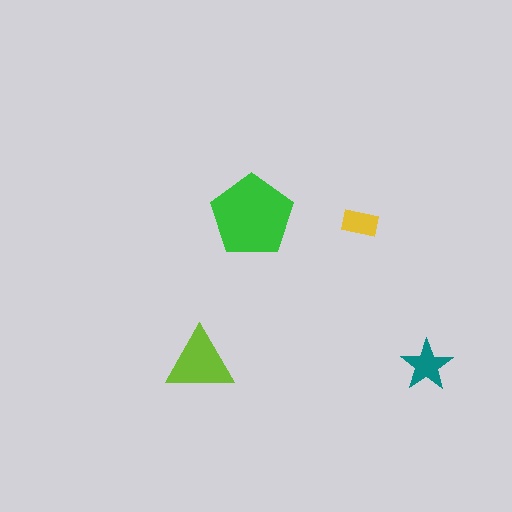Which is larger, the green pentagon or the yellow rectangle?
The green pentagon.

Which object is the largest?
The green pentagon.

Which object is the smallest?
The yellow rectangle.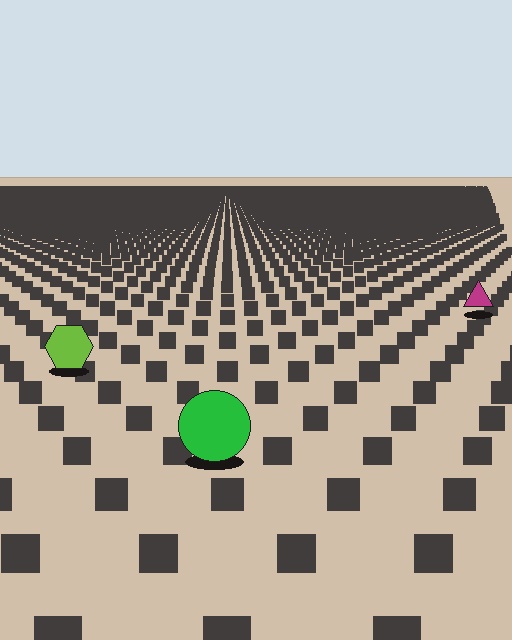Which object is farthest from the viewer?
The magenta triangle is farthest from the viewer. It appears smaller and the ground texture around it is denser.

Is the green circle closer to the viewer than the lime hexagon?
Yes. The green circle is closer — you can tell from the texture gradient: the ground texture is coarser near it.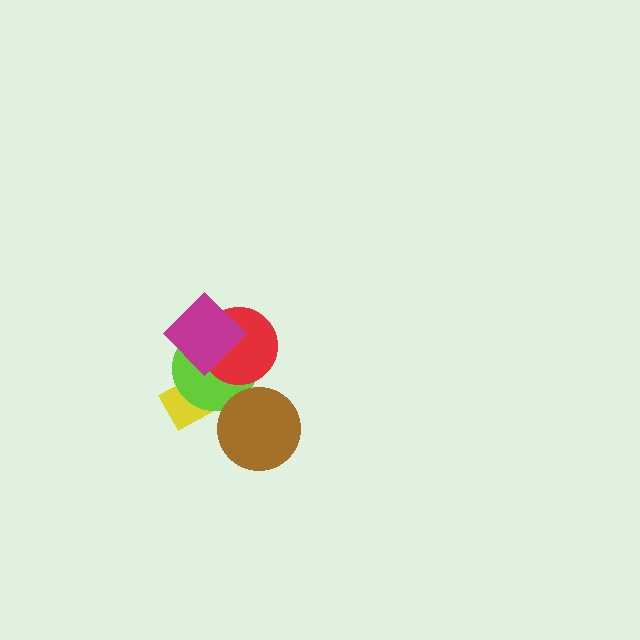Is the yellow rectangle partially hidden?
Yes, it is partially covered by another shape.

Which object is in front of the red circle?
The magenta diamond is in front of the red circle.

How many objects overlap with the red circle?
2 objects overlap with the red circle.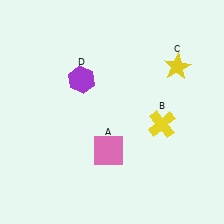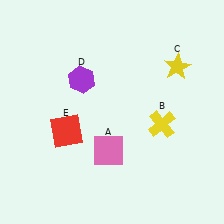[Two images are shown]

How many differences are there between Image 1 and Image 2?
There is 1 difference between the two images.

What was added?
A red square (E) was added in Image 2.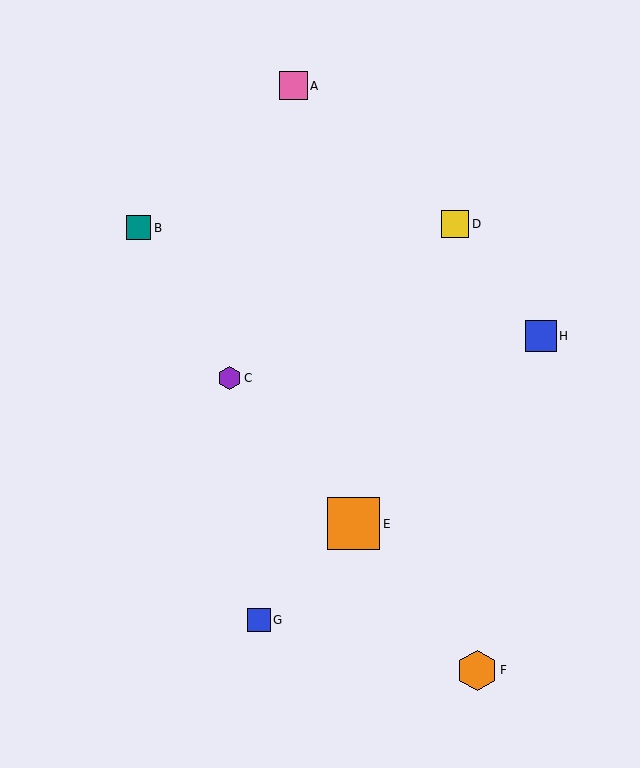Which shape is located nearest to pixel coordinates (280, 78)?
The pink square (labeled A) at (293, 86) is nearest to that location.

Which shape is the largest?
The orange square (labeled E) is the largest.